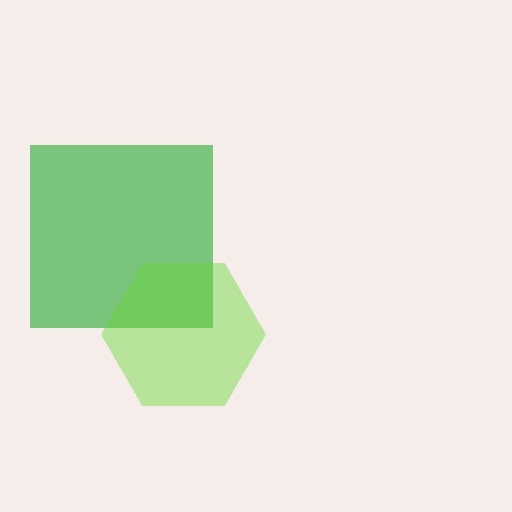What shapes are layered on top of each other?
The layered shapes are: a green square, a lime hexagon.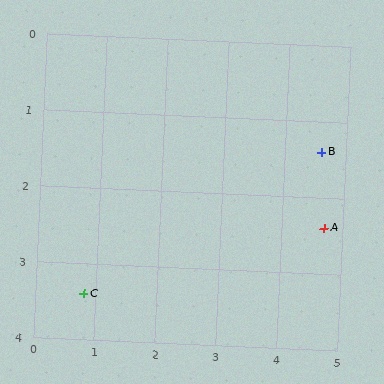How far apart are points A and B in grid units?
Points A and B are about 1.0 grid units apart.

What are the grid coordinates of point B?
Point B is at approximately (4.6, 1.4).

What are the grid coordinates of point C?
Point C is at approximately (0.8, 3.4).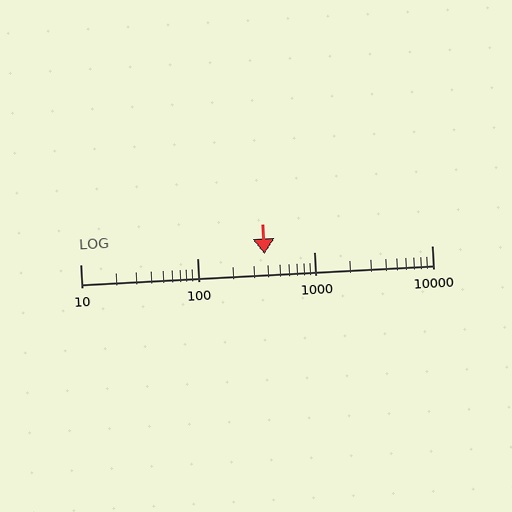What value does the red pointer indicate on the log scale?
The pointer indicates approximately 370.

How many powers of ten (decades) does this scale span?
The scale spans 3 decades, from 10 to 10000.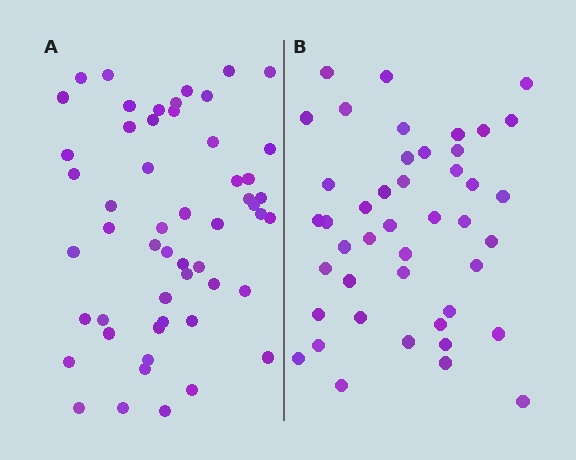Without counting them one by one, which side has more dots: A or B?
Region A (the left region) has more dots.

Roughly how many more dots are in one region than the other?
Region A has roughly 8 or so more dots than region B.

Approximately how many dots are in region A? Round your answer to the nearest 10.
About 50 dots. (The exact count is 53, which rounds to 50.)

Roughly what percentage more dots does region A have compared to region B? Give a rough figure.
About 20% more.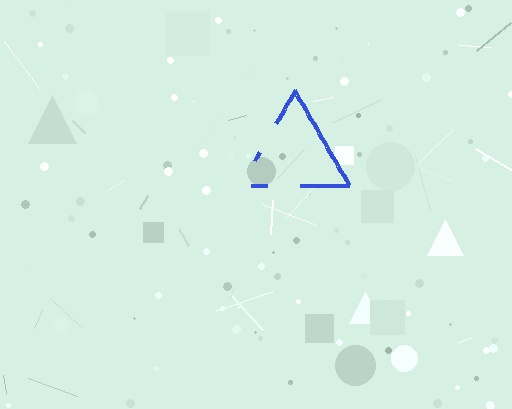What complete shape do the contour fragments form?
The contour fragments form a triangle.